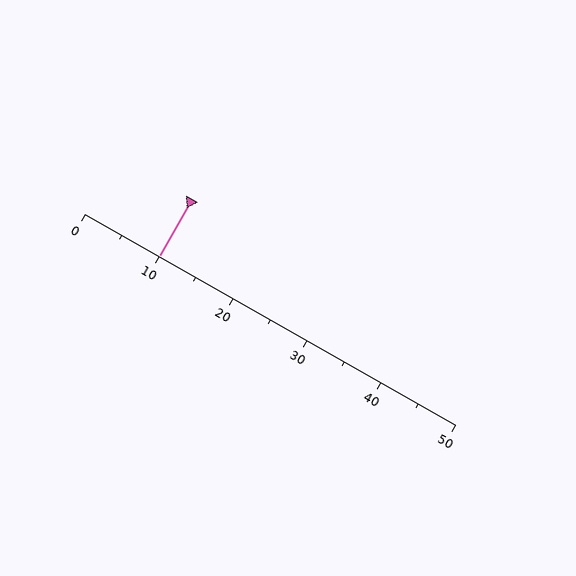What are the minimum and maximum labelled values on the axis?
The axis runs from 0 to 50.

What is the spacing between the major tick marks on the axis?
The major ticks are spaced 10 apart.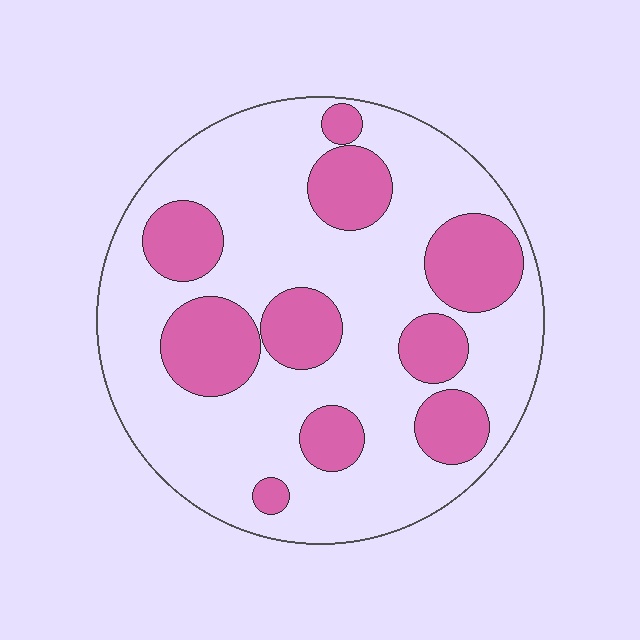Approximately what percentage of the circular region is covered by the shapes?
Approximately 30%.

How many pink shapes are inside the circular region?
10.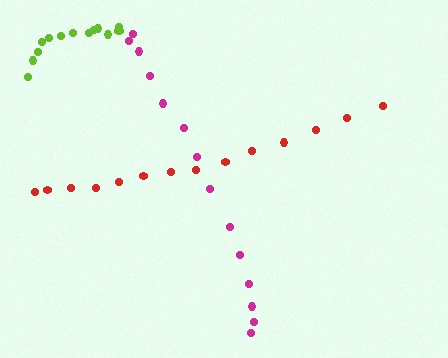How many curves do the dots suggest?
There are 3 distinct paths.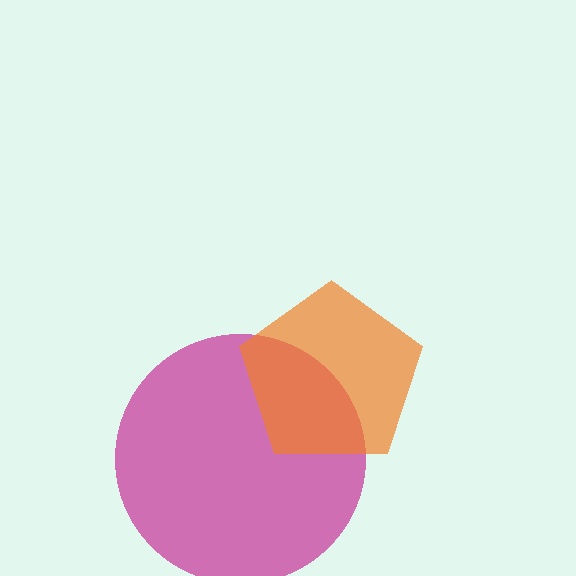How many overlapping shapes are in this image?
There are 2 overlapping shapes in the image.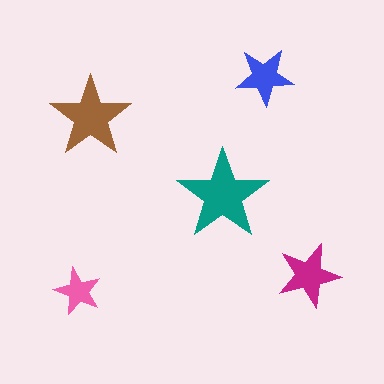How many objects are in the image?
There are 5 objects in the image.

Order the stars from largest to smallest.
the teal one, the brown one, the magenta one, the blue one, the pink one.